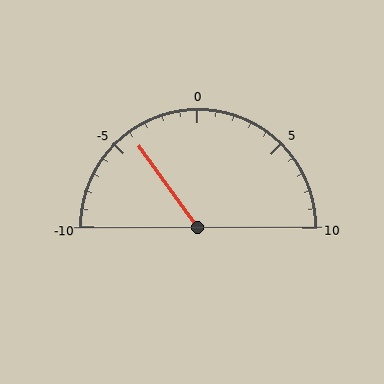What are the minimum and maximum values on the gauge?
The gauge ranges from -10 to 10.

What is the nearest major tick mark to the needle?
The nearest major tick mark is -5.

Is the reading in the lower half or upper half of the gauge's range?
The reading is in the lower half of the range (-10 to 10).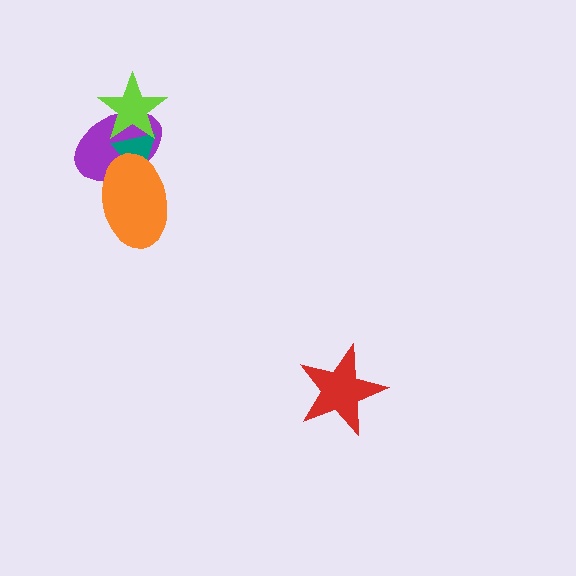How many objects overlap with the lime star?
2 objects overlap with the lime star.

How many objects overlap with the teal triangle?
3 objects overlap with the teal triangle.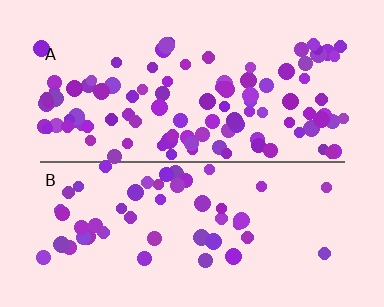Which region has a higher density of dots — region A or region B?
A (the top).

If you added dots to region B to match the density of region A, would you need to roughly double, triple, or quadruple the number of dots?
Approximately double.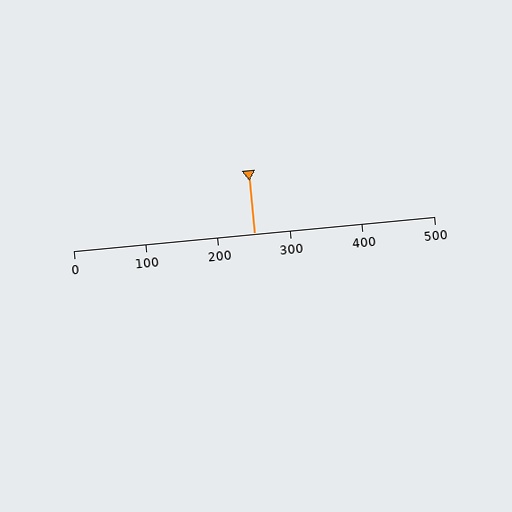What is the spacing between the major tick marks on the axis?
The major ticks are spaced 100 apart.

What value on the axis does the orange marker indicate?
The marker indicates approximately 250.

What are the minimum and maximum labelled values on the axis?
The axis runs from 0 to 500.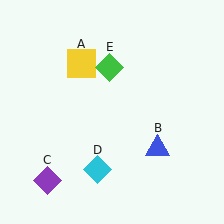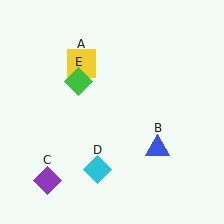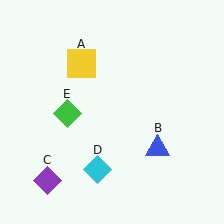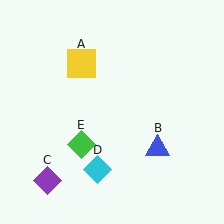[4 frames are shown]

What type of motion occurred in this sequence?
The green diamond (object E) rotated counterclockwise around the center of the scene.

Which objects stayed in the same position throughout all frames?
Yellow square (object A) and blue triangle (object B) and purple diamond (object C) and cyan diamond (object D) remained stationary.